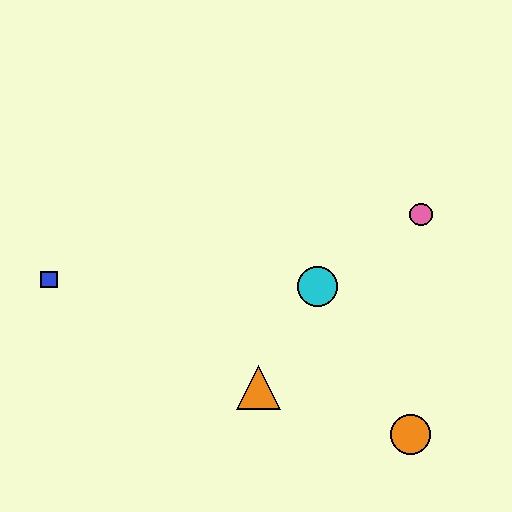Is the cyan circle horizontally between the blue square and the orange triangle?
No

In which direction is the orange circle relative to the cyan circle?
The orange circle is below the cyan circle.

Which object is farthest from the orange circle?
The blue square is farthest from the orange circle.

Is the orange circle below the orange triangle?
Yes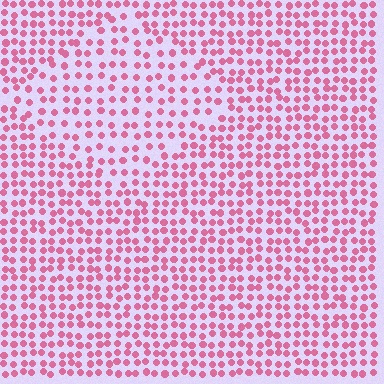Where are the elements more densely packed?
The elements are more densely packed outside the diamond boundary.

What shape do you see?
I see a diamond.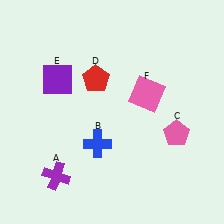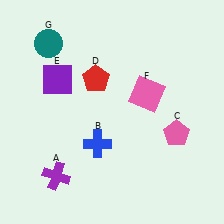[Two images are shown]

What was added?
A teal circle (G) was added in Image 2.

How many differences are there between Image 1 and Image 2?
There is 1 difference between the two images.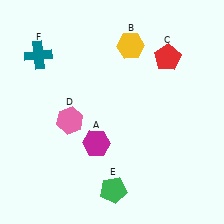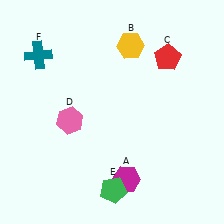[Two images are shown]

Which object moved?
The magenta hexagon (A) moved down.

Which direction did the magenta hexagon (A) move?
The magenta hexagon (A) moved down.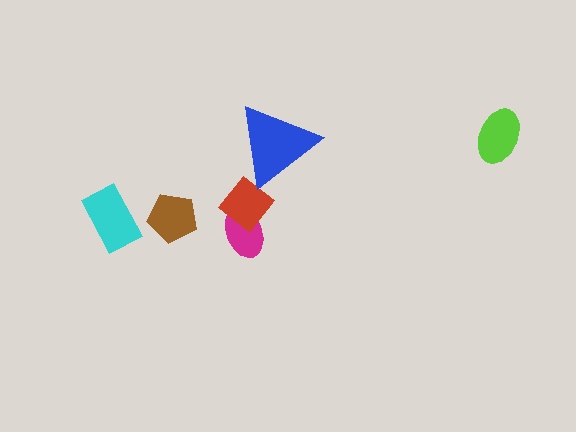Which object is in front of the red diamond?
The blue triangle is in front of the red diamond.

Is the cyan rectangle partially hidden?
No, no other shape covers it.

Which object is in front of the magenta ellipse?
The red diamond is in front of the magenta ellipse.